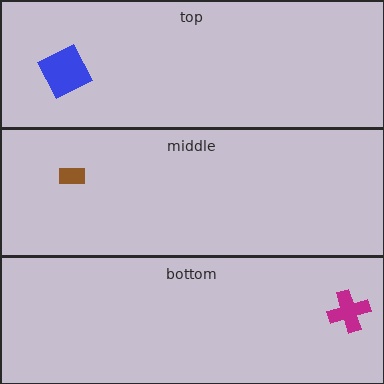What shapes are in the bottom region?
The magenta cross.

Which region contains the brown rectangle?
The middle region.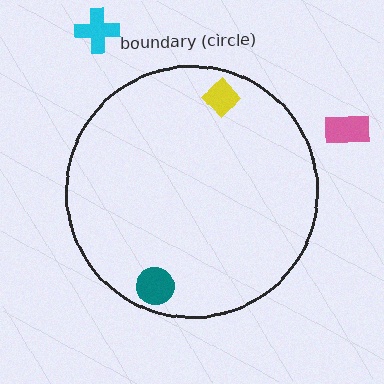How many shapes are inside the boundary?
2 inside, 2 outside.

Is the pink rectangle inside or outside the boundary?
Outside.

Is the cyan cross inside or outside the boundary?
Outside.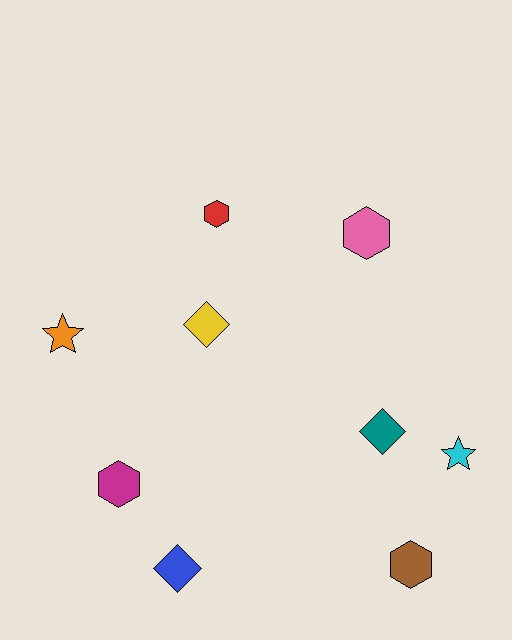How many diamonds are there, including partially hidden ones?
There are 3 diamonds.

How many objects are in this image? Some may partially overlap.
There are 9 objects.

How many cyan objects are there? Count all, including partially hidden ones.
There is 1 cyan object.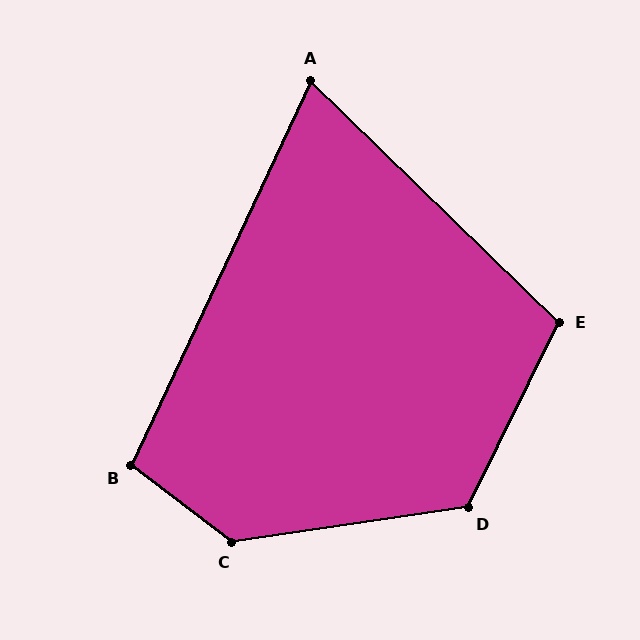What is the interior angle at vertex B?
Approximately 102 degrees (obtuse).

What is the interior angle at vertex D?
Approximately 125 degrees (obtuse).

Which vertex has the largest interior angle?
C, at approximately 135 degrees.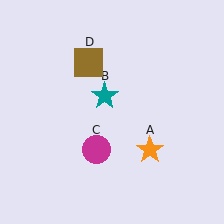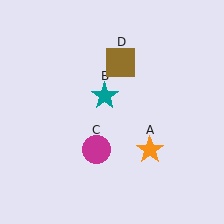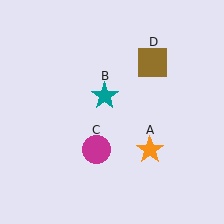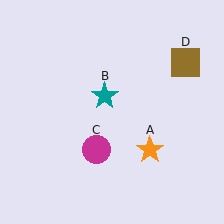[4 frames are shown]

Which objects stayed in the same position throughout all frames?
Orange star (object A) and teal star (object B) and magenta circle (object C) remained stationary.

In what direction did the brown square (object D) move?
The brown square (object D) moved right.